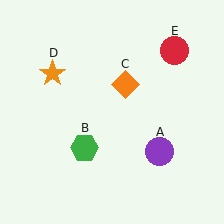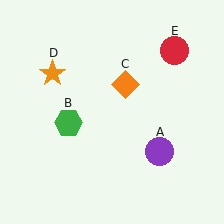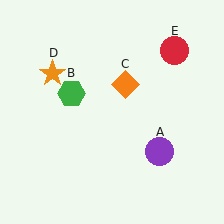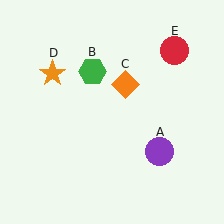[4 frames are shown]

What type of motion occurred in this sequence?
The green hexagon (object B) rotated clockwise around the center of the scene.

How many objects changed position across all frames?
1 object changed position: green hexagon (object B).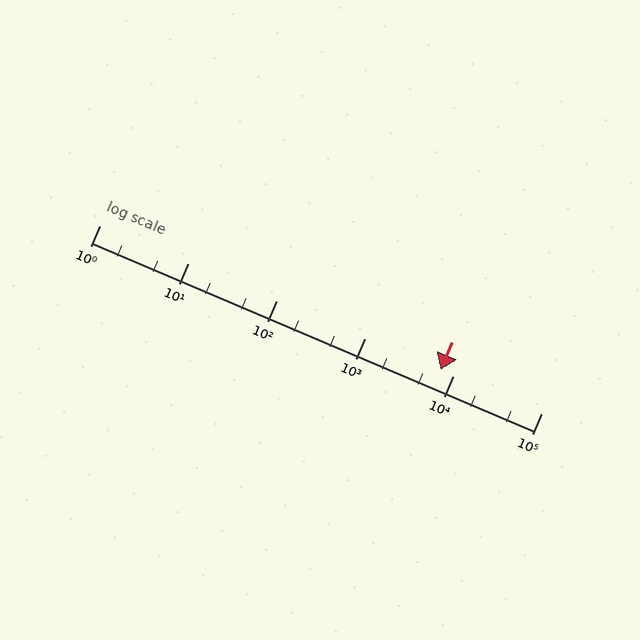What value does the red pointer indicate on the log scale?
The pointer indicates approximately 7300.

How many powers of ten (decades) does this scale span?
The scale spans 5 decades, from 1 to 100000.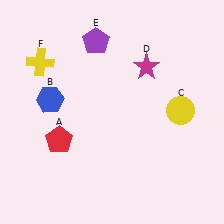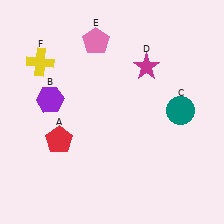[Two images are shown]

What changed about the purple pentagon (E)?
In Image 1, E is purple. In Image 2, it changed to pink.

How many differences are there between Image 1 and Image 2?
There are 3 differences between the two images.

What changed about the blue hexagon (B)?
In Image 1, B is blue. In Image 2, it changed to purple.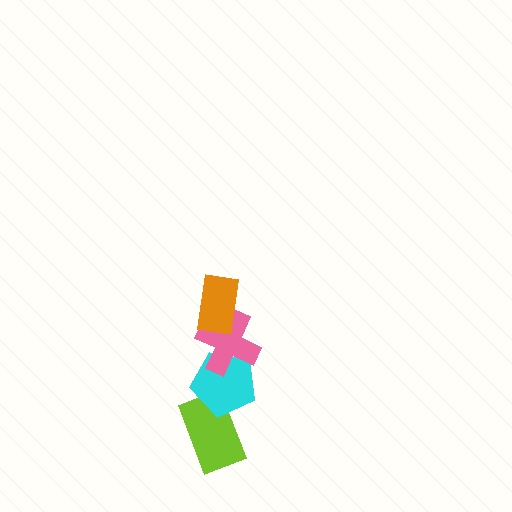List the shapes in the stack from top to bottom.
From top to bottom: the orange rectangle, the pink cross, the cyan pentagon, the lime rectangle.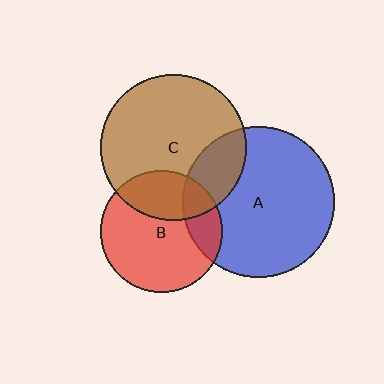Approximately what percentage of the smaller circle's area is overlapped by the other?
Approximately 30%.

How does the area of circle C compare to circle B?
Approximately 1.4 times.